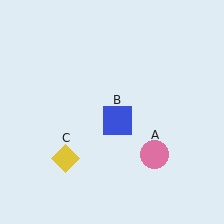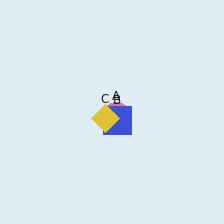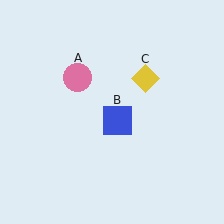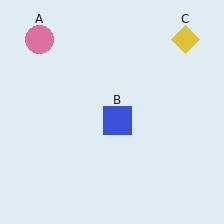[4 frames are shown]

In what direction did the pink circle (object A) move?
The pink circle (object A) moved up and to the left.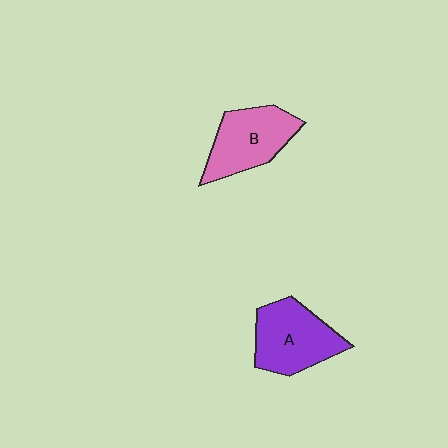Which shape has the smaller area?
Shape B (pink).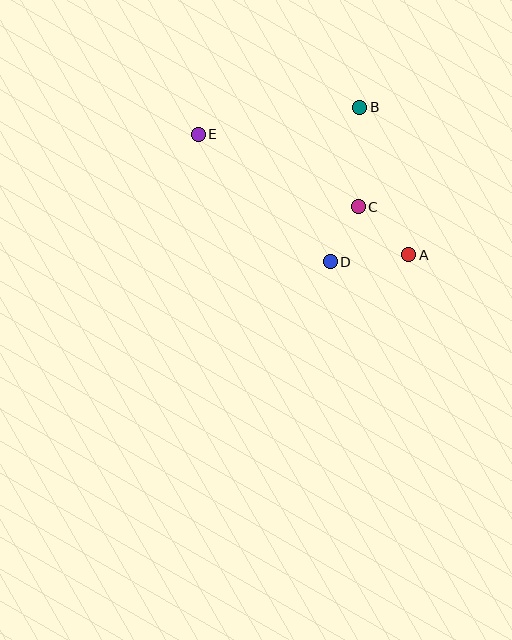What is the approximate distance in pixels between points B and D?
The distance between B and D is approximately 157 pixels.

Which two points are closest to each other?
Points C and D are closest to each other.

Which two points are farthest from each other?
Points A and E are farthest from each other.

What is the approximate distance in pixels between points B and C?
The distance between B and C is approximately 100 pixels.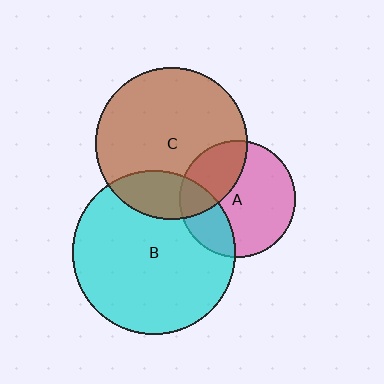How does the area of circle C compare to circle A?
Approximately 1.7 times.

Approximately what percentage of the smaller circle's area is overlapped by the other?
Approximately 30%.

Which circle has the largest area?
Circle B (cyan).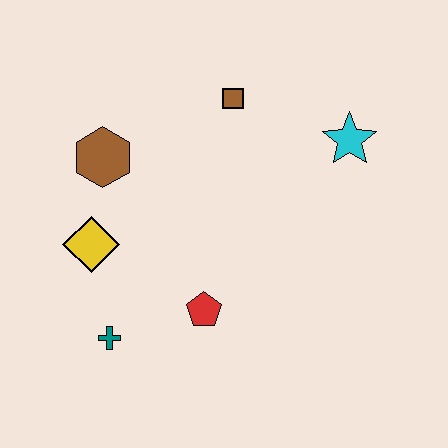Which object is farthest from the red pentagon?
The cyan star is farthest from the red pentagon.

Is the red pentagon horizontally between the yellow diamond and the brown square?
Yes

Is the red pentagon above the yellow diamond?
No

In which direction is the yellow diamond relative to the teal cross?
The yellow diamond is above the teal cross.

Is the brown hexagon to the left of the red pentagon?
Yes